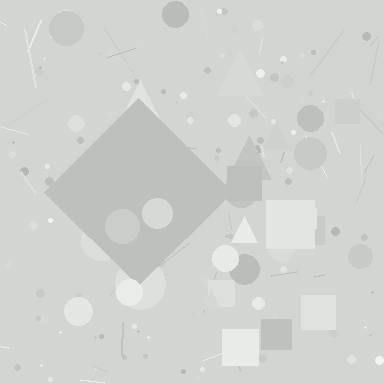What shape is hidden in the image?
A diamond is hidden in the image.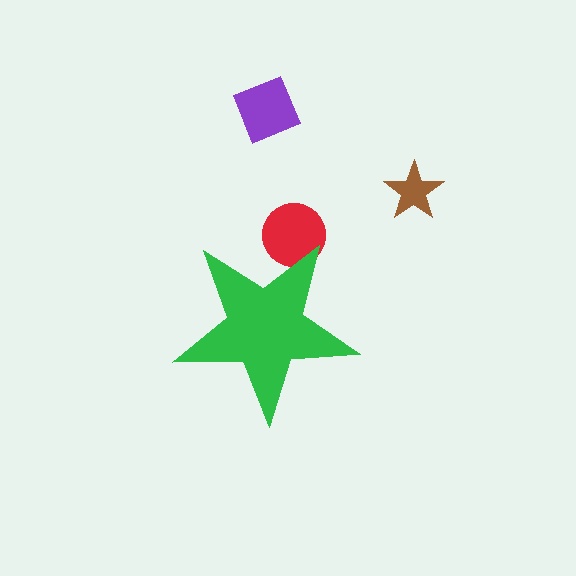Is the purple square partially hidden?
No, the purple square is fully visible.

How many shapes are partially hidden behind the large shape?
1 shape is partially hidden.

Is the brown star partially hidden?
No, the brown star is fully visible.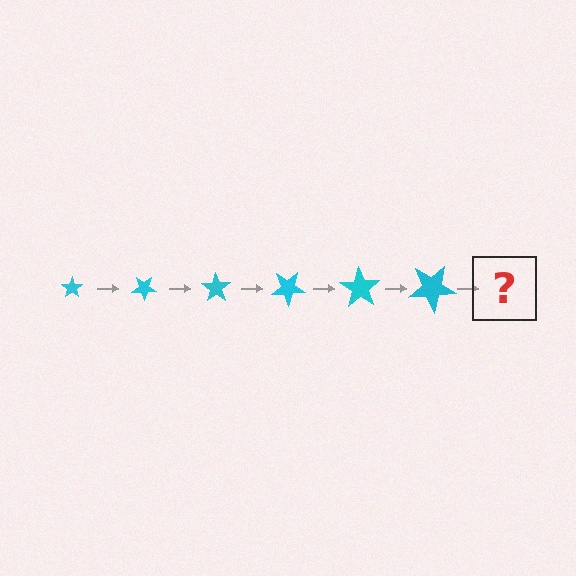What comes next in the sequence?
The next element should be a star, larger than the previous one and rotated 210 degrees from the start.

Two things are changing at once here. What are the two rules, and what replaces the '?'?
The two rules are that the star grows larger each step and it rotates 35 degrees each step. The '?' should be a star, larger than the previous one and rotated 210 degrees from the start.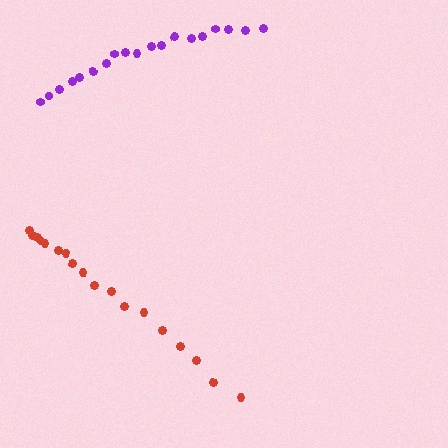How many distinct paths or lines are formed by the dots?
There are 2 distinct paths.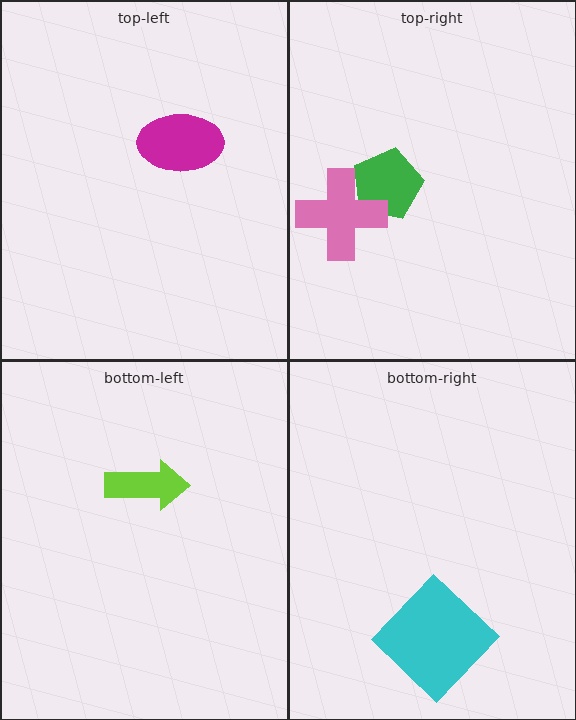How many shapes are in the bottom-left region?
1.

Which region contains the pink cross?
The top-right region.